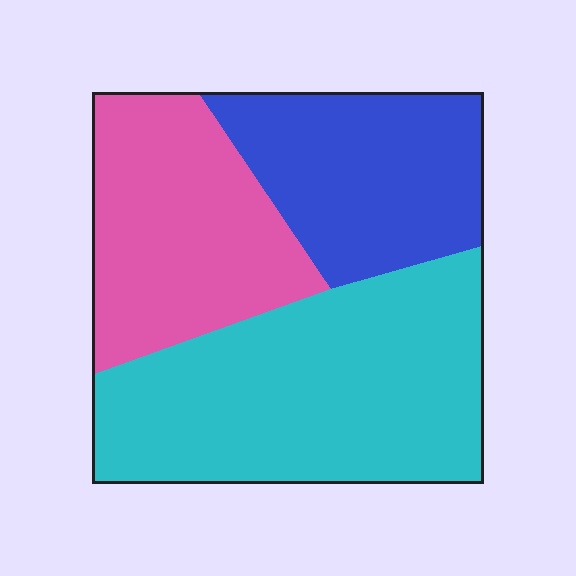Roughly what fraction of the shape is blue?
Blue covers 26% of the shape.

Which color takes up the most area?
Cyan, at roughly 45%.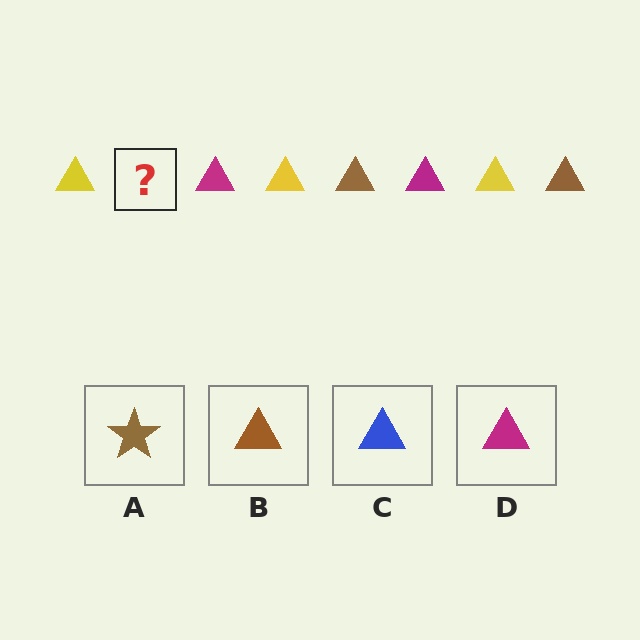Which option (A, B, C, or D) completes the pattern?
B.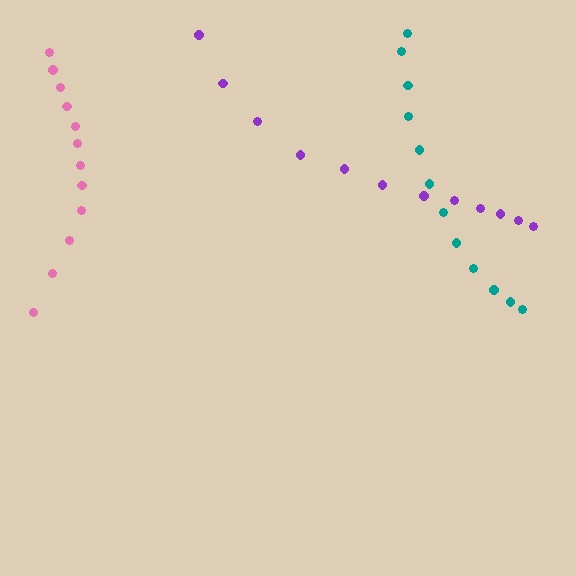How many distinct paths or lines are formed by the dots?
There are 3 distinct paths.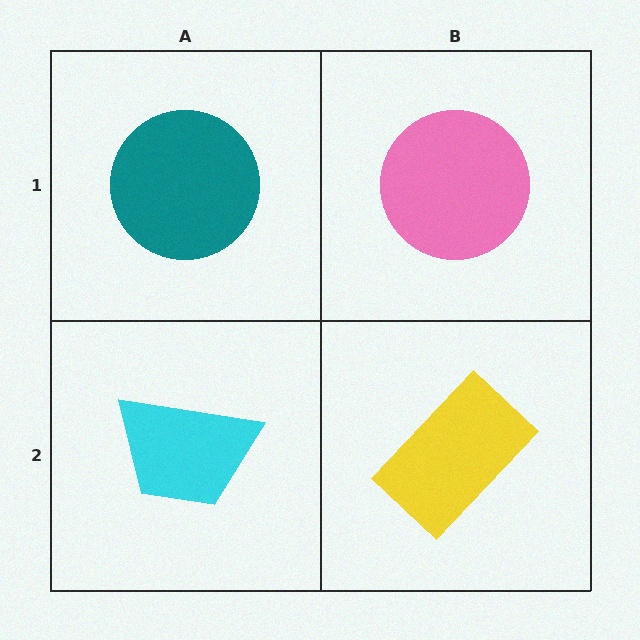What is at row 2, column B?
A yellow rectangle.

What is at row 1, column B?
A pink circle.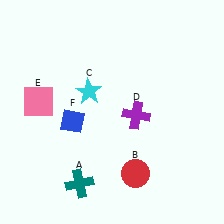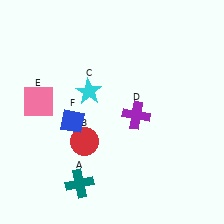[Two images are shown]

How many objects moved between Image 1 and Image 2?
1 object moved between the two images.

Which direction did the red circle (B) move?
The red circle (B) moved left.